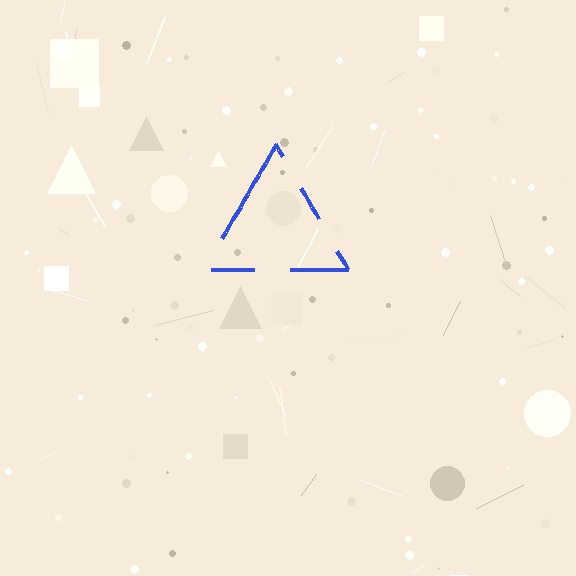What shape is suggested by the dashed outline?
The dashed outline suggests a triangle.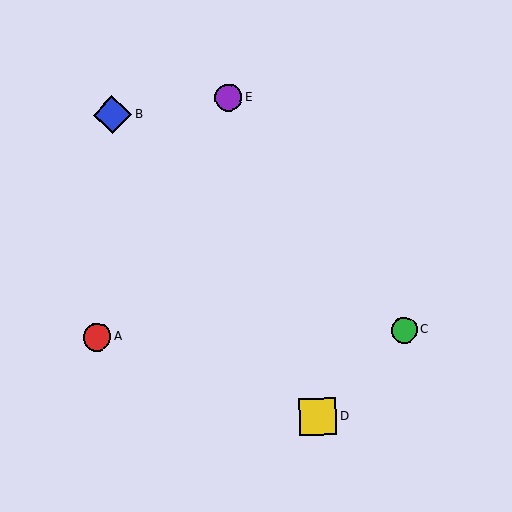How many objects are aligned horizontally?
2 objects (A, C) are aligned horizontally.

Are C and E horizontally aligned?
No, C is at y≈330 and E is at y≈98.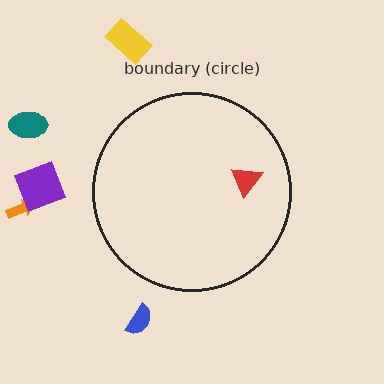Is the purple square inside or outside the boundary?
Outside.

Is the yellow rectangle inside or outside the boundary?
Outside.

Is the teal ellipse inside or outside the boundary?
Outside.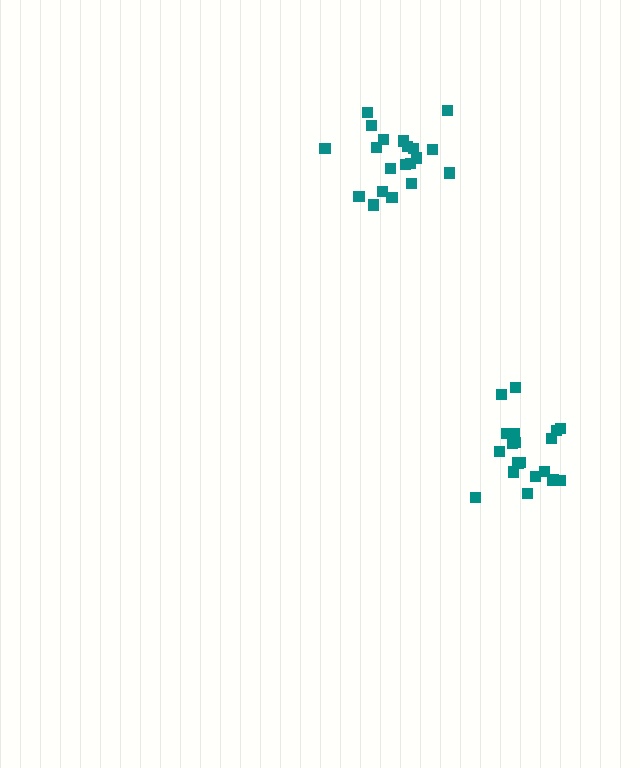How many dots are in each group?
Group 1: 20 dots, Group 2: 20 dots (40 total).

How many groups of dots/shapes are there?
There are 2 groups.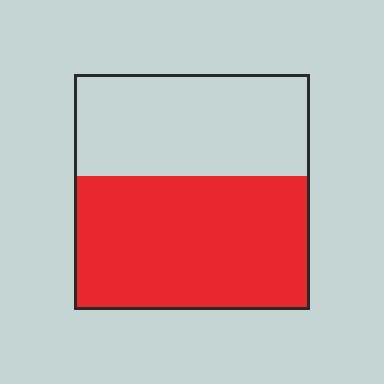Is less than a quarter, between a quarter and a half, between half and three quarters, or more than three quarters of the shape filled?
Between half and three quarters.